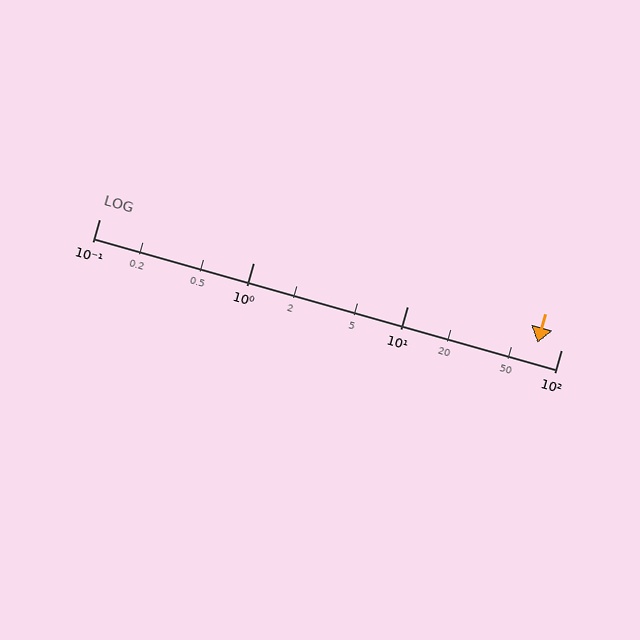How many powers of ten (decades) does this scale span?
The scale spans 3 decades, from 0.1 to 100.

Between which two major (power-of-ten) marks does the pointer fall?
The pointer is between 10 and 100.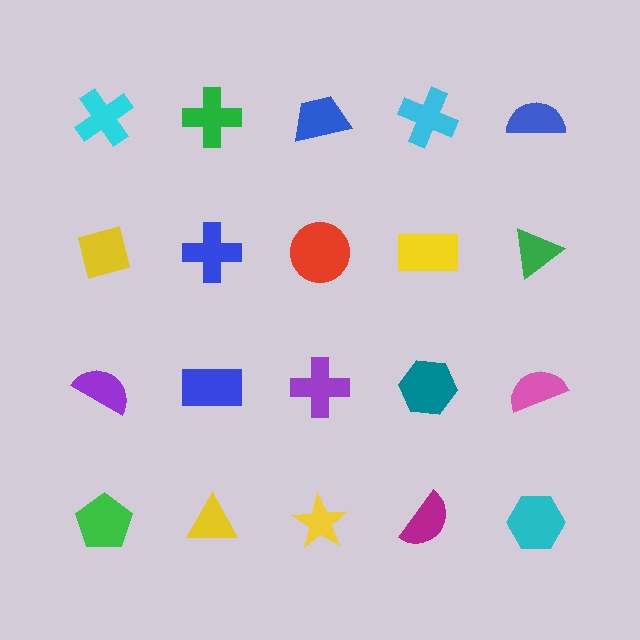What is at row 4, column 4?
A magenta semicircle.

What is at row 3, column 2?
A blue rectangle.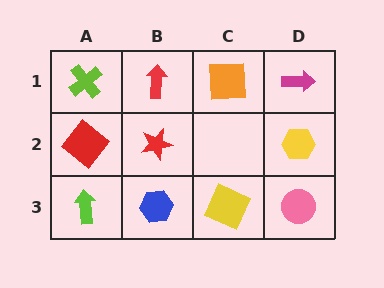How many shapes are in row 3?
4 shapes.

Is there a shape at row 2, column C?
No, that cell is empty.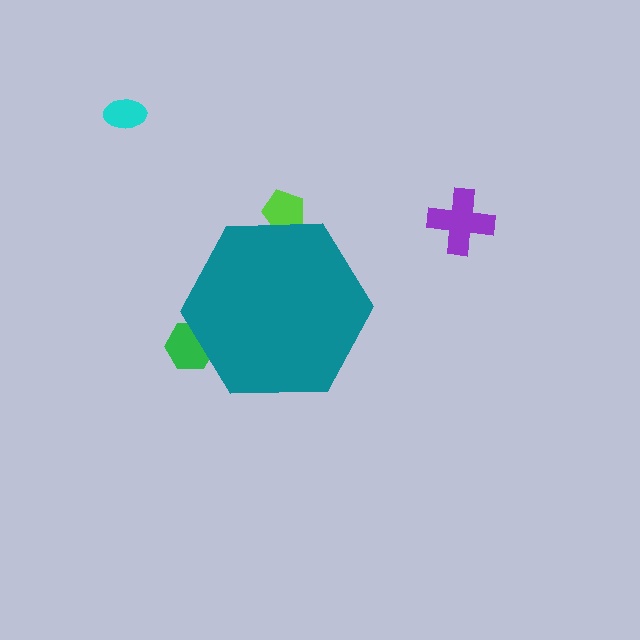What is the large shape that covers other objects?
A teal hexagon.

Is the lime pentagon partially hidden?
Yes, the lime pentagon is partially hidden behind the teal hexagon.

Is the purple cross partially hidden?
No, the purple cross is fully visible.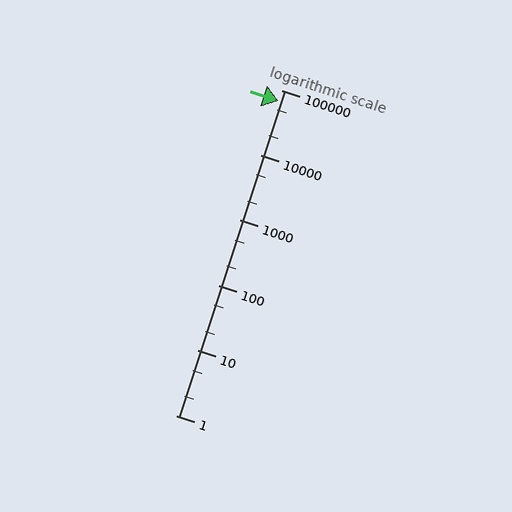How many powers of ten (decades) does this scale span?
The scale spans 5 decades, from 1 to 100000.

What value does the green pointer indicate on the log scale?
The pointer indicates approximately 68000.